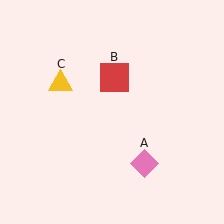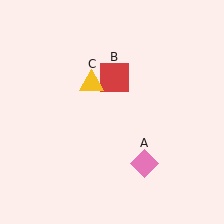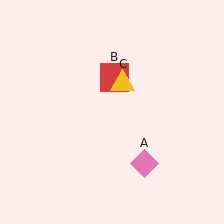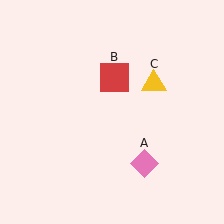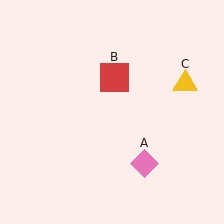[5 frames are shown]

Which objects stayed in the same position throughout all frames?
Pink diamond (object A) and red square (object B) remained stationary.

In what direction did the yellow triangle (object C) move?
The yellow triangle (object C) moved right.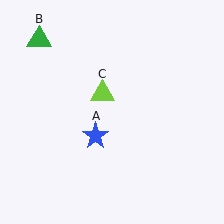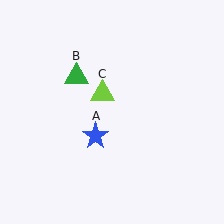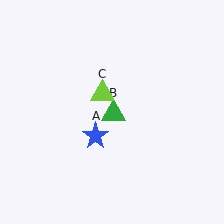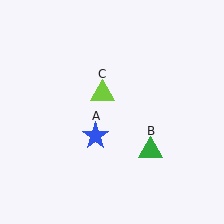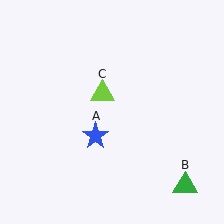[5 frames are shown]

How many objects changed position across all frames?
1 object changed position: green triangle (object B).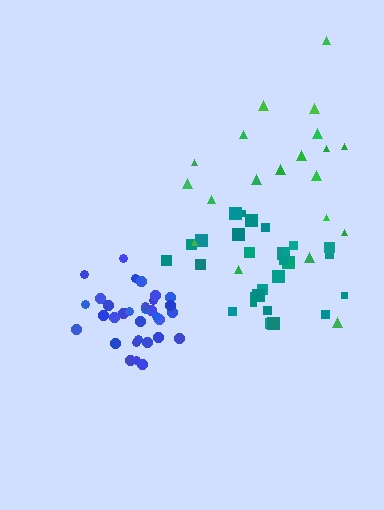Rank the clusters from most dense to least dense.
blue, teal, green.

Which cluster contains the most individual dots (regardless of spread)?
Blue (33).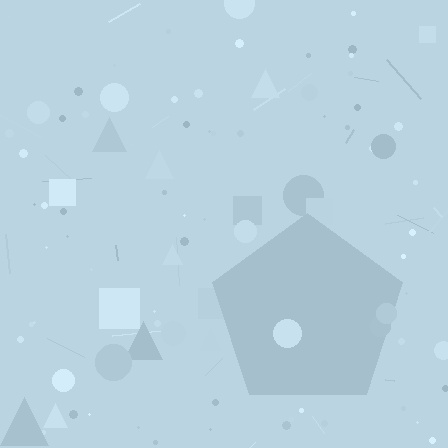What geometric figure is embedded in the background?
A pentagon is embedded in the background.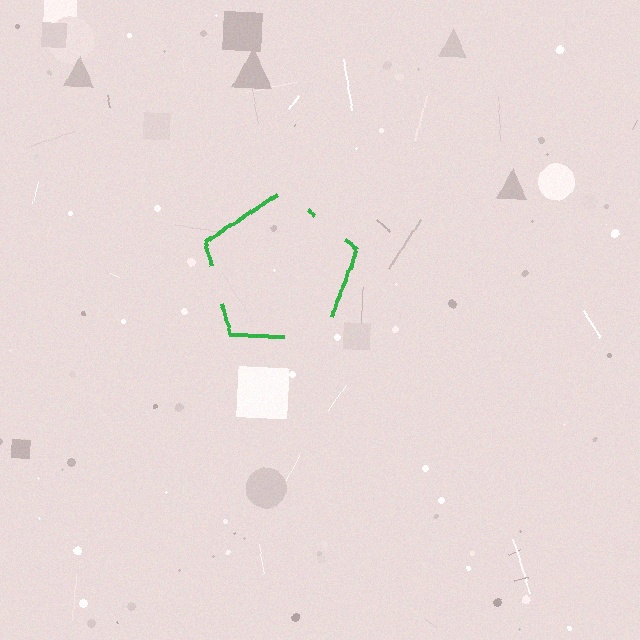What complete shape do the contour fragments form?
The contour fragments form a pentagon.